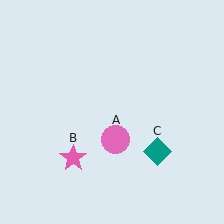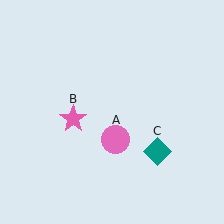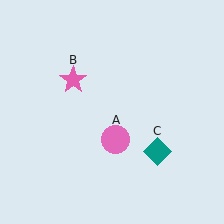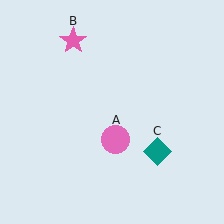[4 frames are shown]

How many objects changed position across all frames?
1 object changed position: pink star (object B).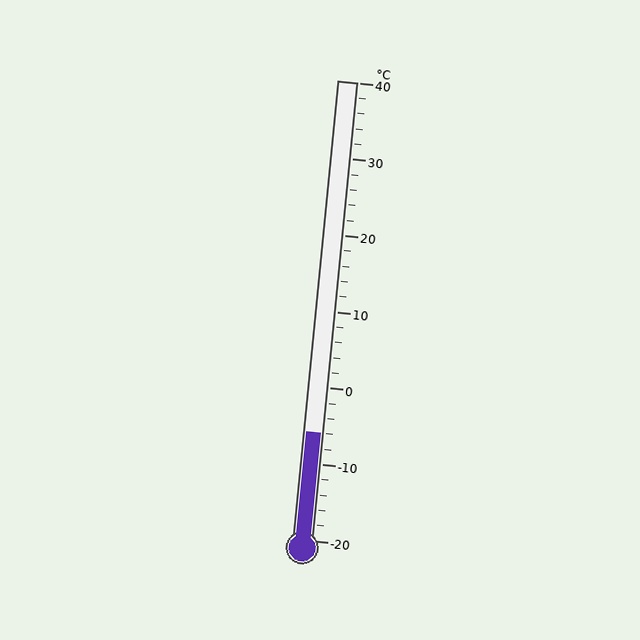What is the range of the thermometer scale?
The thermometer scale ranges from -20°C to 40°C.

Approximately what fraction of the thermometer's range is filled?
The thermometer is filled to approximately 25% of its range.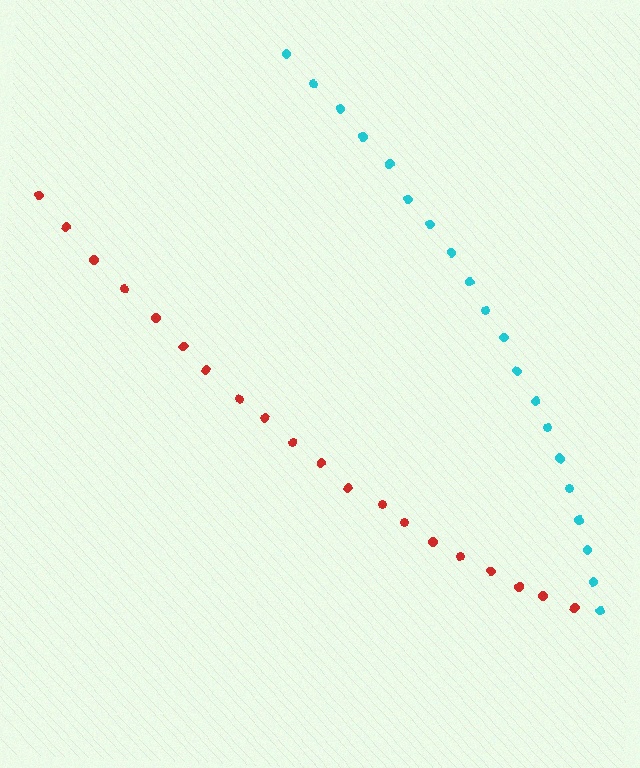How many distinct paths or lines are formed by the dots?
There are 2 distinct paths.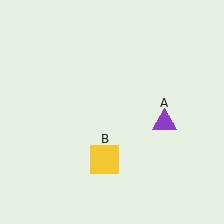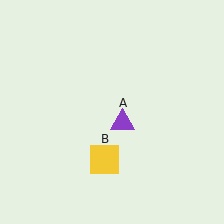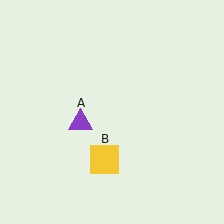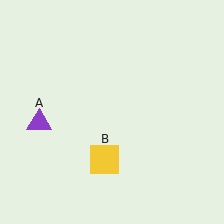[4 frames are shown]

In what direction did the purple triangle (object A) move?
The purple triangle (object A) moved left.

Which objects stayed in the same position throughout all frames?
Yellow square (object B) remained stationary.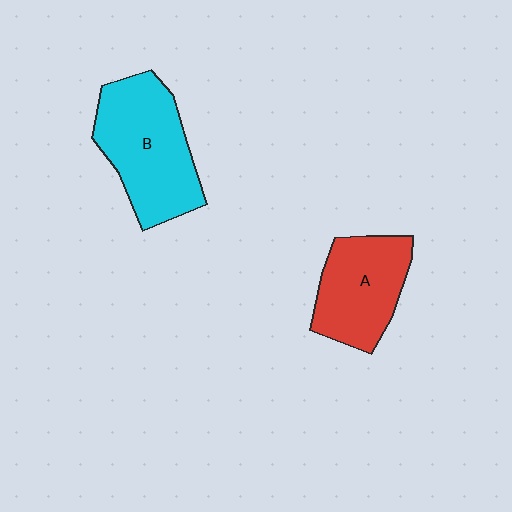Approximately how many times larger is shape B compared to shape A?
Approximately 1.3 times.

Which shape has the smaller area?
Shape A (red).